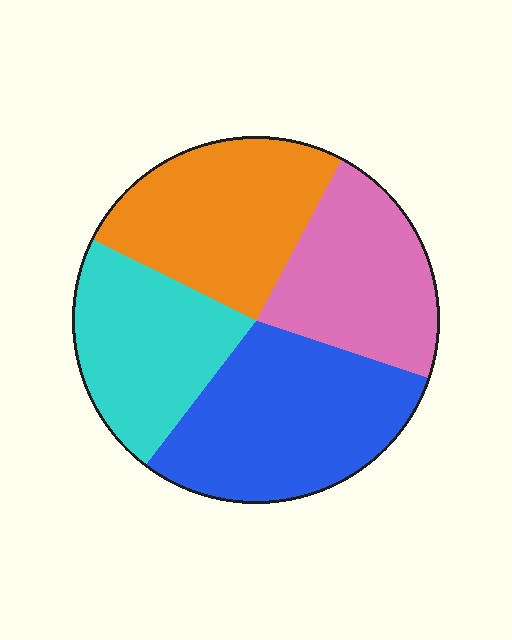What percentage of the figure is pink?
Pink covers about 20% of the figure.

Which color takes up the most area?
Blue, at roughly 30%.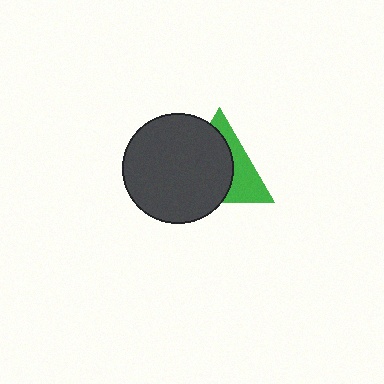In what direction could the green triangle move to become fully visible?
The green triangle could move right. That would shift it out from behind the dark gray circle entirely.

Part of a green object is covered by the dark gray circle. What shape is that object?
It is a triangle.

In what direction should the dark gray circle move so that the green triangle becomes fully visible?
The dark gray circle should move left. That is the shortest direction to clear the overlap and leave the green triangle fully visible.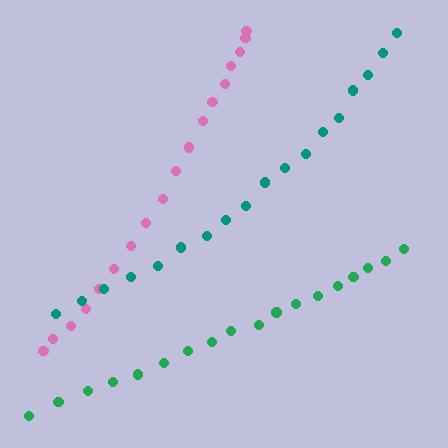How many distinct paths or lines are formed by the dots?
There are 3 distinct paths.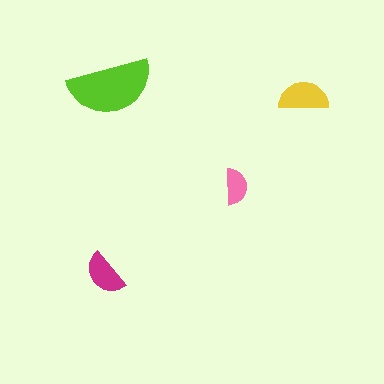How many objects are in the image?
There are 4 objects in the image.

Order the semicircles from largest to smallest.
the lime one, the yellow one, the magenta one, the pink one.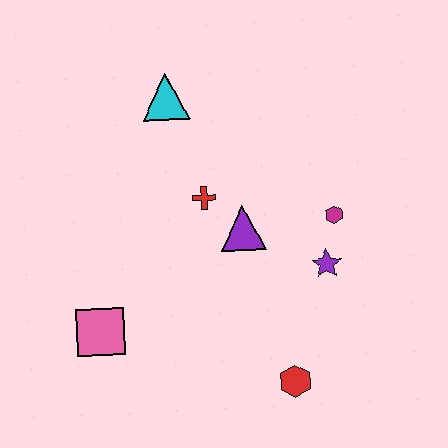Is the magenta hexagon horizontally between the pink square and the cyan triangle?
No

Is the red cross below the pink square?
No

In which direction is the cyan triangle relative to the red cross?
The cyan triangle is above the red cross.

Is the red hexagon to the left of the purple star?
Yes